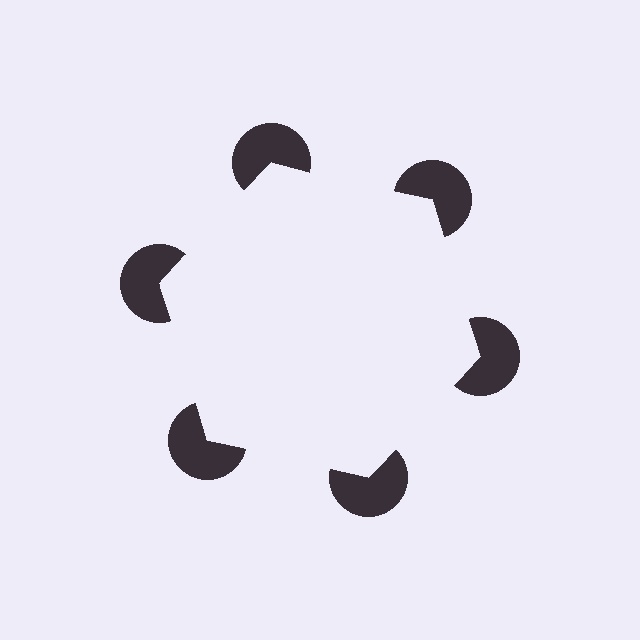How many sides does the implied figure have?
6 sides.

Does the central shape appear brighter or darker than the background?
It typically appears slightly brighter than the background, even though no actual brightness change is drawn.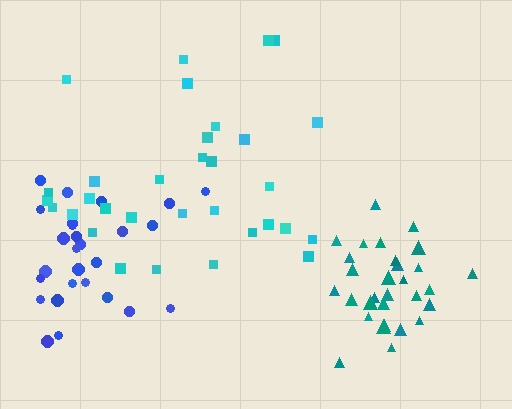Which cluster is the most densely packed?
Teal.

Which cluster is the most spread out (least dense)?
Cyan.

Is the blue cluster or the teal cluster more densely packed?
Teal.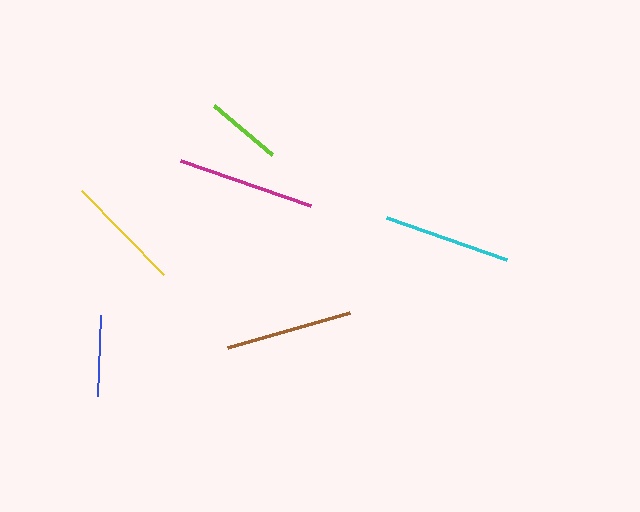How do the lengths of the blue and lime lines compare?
The blue and lime lines are approximately the same length.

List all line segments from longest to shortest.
From longest to shortest: magenta, cyan, brown, yellow, blue, lime.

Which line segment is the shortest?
The lime line is the shortest at approximately 76 pixels.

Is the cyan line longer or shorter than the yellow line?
The cyan line is longer than the yellow line.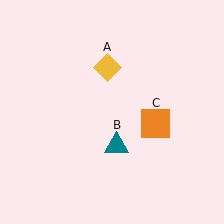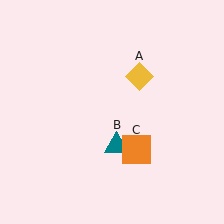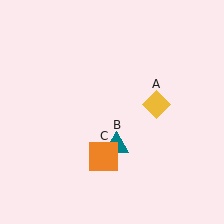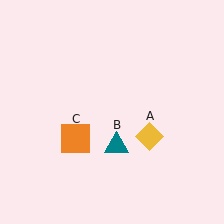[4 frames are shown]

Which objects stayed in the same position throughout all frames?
Teal triangle (object B) remained stationary.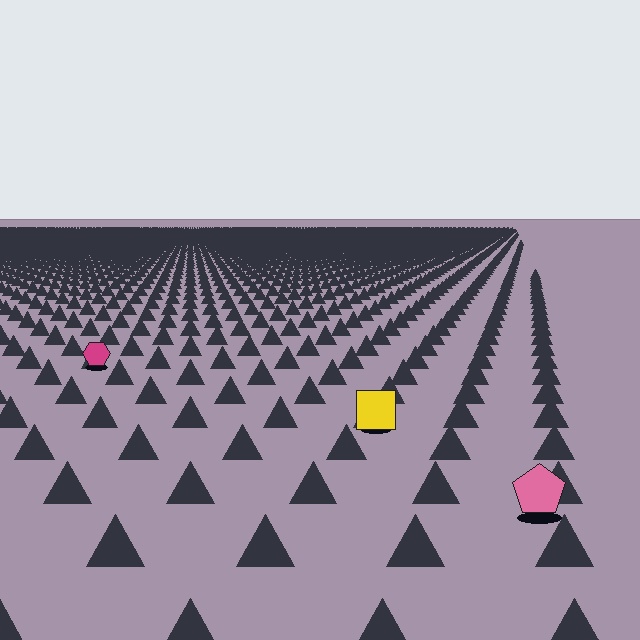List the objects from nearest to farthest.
From nearest to farthest: the pink pentagon, the yellow square, the magenta hexagon.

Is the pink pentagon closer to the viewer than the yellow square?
Yes. The pink pentagon is closer — you can tell from the texture gradient: the ground texture is coarser near it.